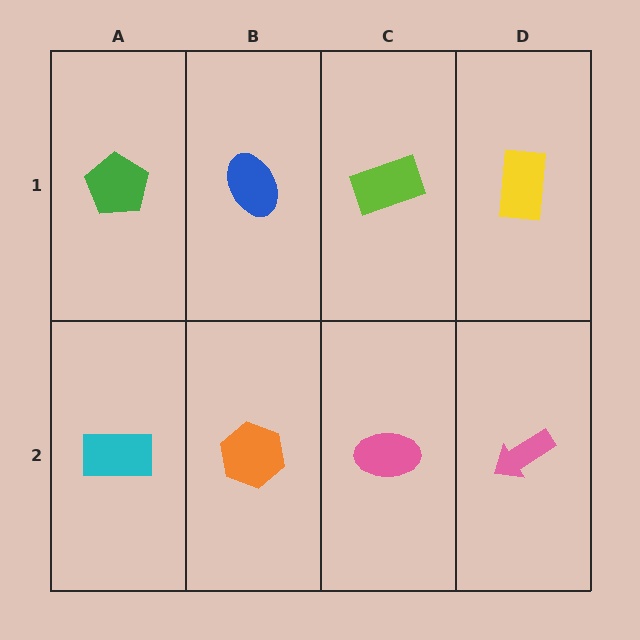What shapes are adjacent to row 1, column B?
An orange hexagon (row 2, column B), a green pentagon (row 1, column A), a lime rectangle (row 1, column C).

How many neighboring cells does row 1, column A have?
2.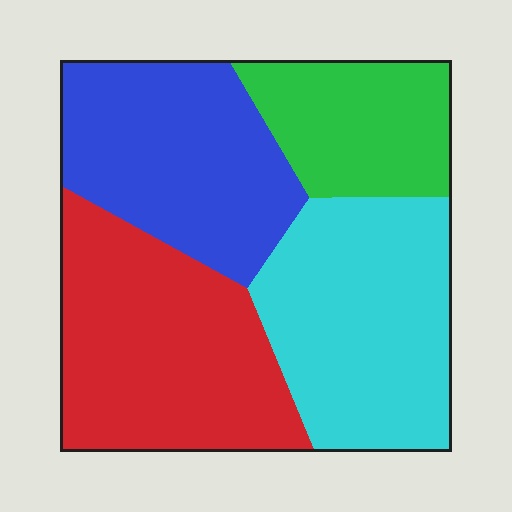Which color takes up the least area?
Green, at roughly 15%.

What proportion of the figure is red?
Red covers around 30% of the figure.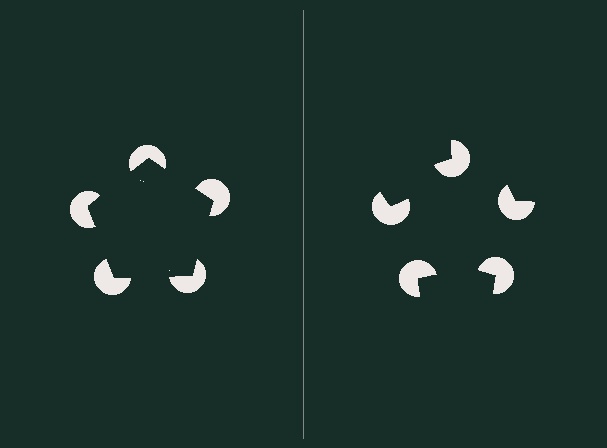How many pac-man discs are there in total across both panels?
10 — 5 on each side.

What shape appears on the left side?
An illusory pentagon.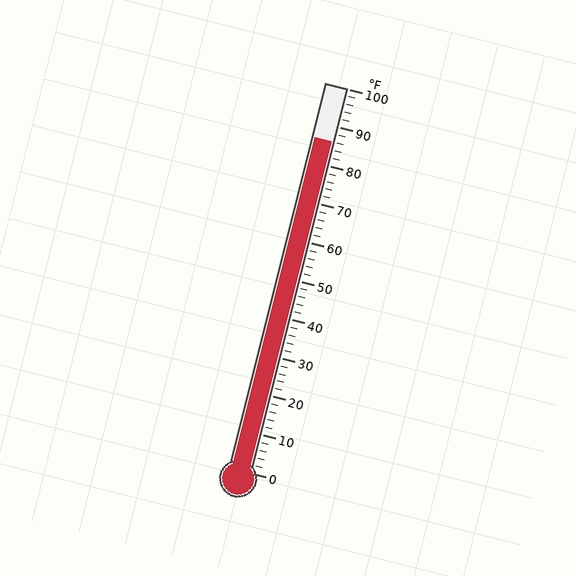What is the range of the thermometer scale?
The thermometer scale ranges from 0°F to 100°F.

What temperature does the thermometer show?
The thermometer shows approximately 86°F.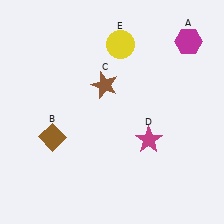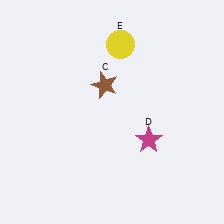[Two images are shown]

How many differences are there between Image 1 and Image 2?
There are 2 differences between the two images.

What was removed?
The magenta hexagon (A), the brown diamond (B) were removed in Image 2.